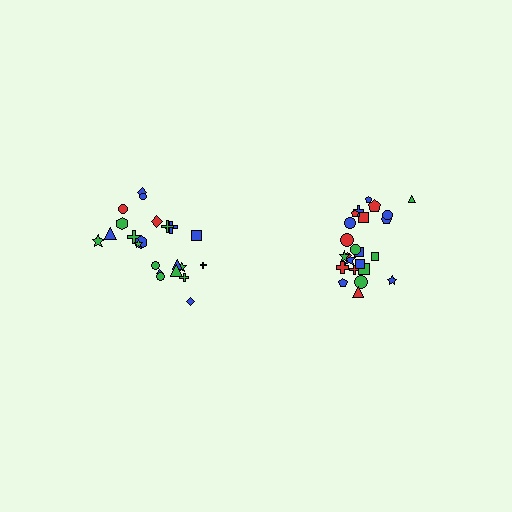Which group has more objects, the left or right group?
The right group.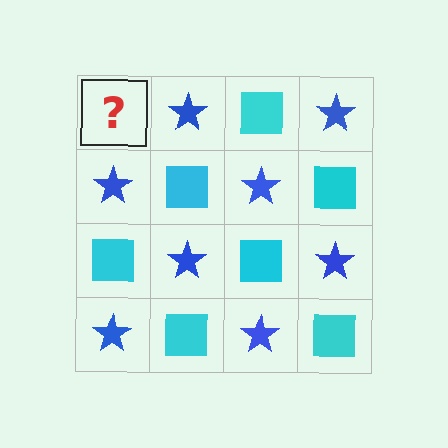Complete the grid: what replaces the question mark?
The question mark should be replaced with a cyan square.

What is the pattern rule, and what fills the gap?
The rule is that it alternates cyan square and blue star in a checkerboard pattern. The gap should be filled with a cyan square.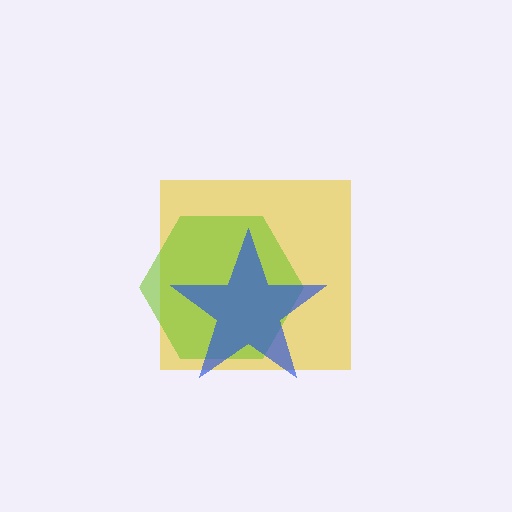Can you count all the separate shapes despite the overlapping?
Yes, there are 3 separate shapes.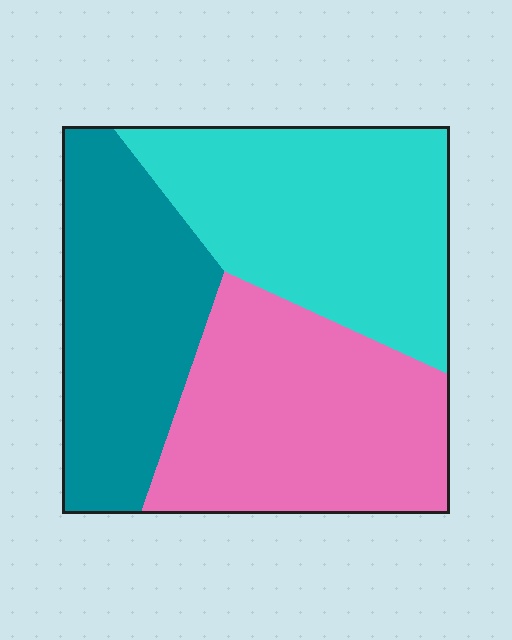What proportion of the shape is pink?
Pink covers around 35% of the shape.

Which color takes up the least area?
Teal, at roughly 30%.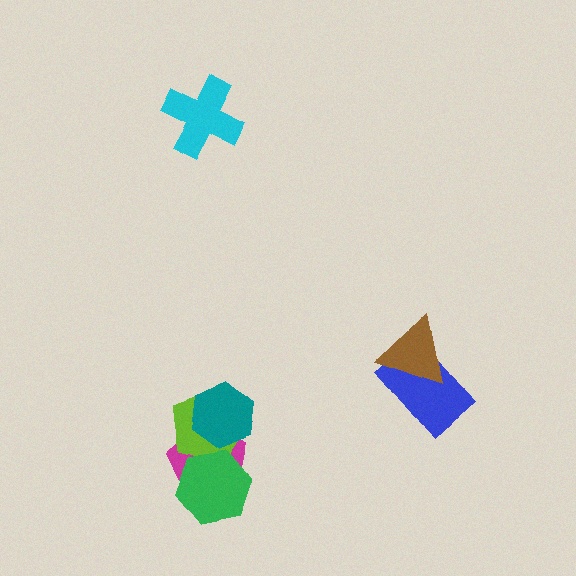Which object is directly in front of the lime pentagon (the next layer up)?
The green hexagon is directly in front of the lime pentagon.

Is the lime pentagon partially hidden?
Yes, it is partially covered by another shape.